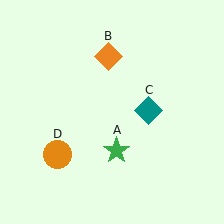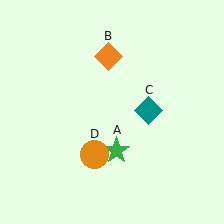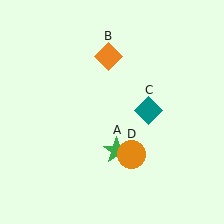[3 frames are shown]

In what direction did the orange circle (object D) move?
The orange circle (object D) moved right.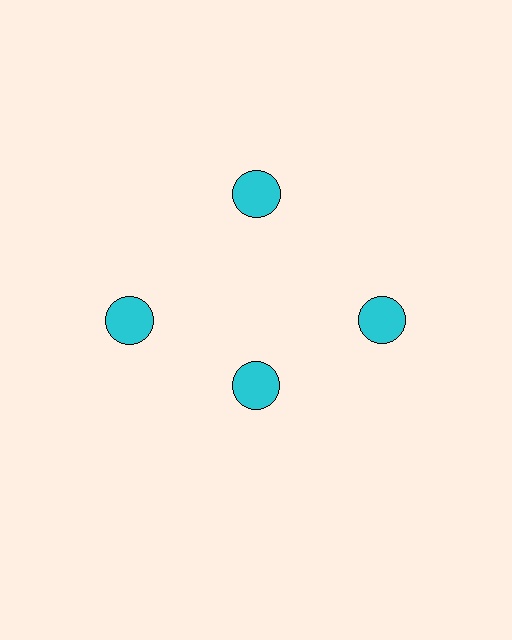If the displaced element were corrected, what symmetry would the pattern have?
It would have 4-fold rotational symmetry — the pattern would map onto itself every 90 degrees.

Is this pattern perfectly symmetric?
No. The 4 cyan circles are arranged in a ring, but one element near the 6 o'clock position is pulled inward toward the center, breaking the 4-fold rotational symmetry.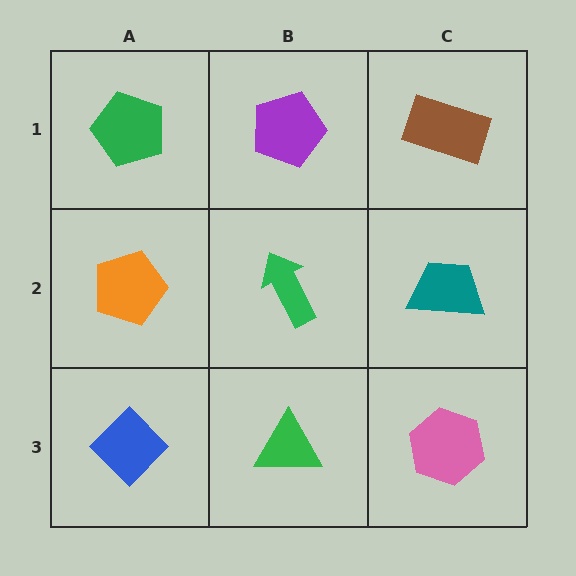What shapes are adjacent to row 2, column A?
A green pentagon (row 1, column A), a blue diamond (row 3, column A), a green arrow (row 2, column B).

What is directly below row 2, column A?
A blue diamond.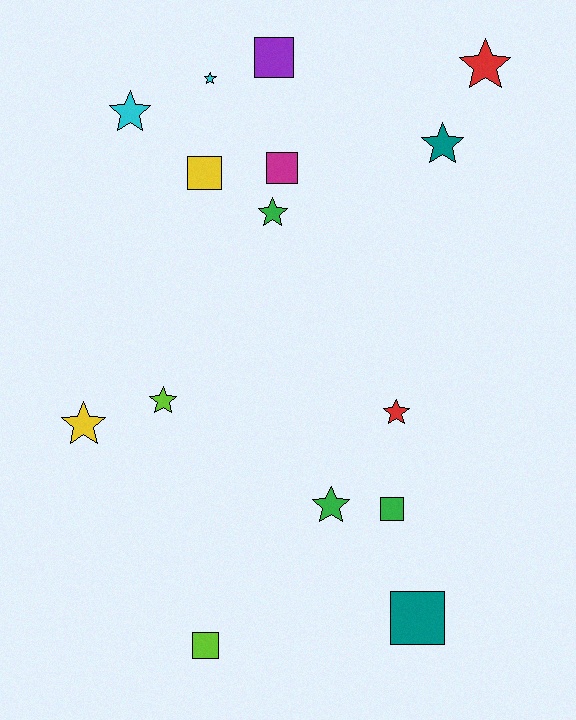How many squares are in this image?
There are 6 squares.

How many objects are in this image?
There are 15 objects.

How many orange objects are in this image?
There are no orange objects.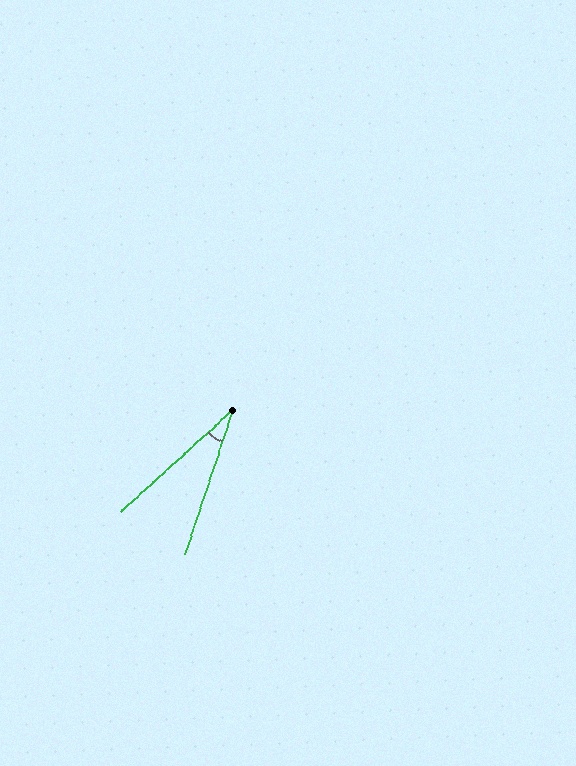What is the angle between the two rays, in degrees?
Approximately 29 degrees.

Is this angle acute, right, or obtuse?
It is acute.